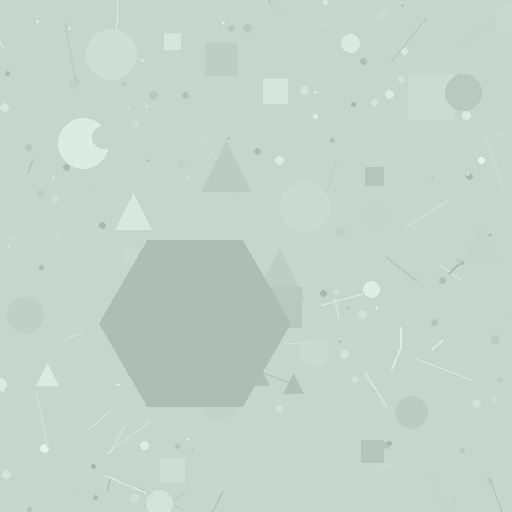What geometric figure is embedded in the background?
A hexagon is embedded in the background.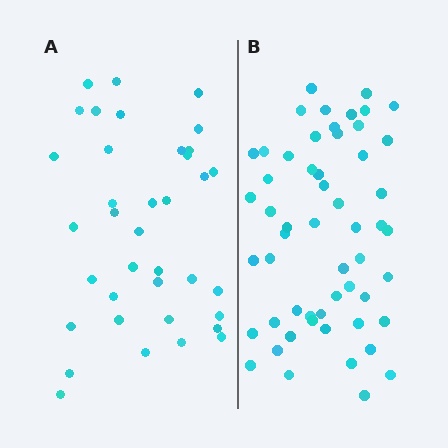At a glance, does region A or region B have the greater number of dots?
Region B (the right region) has more dots.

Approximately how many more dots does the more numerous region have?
Region B has approximately 20 more dots than region A.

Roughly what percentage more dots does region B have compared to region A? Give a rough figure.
About 50% more.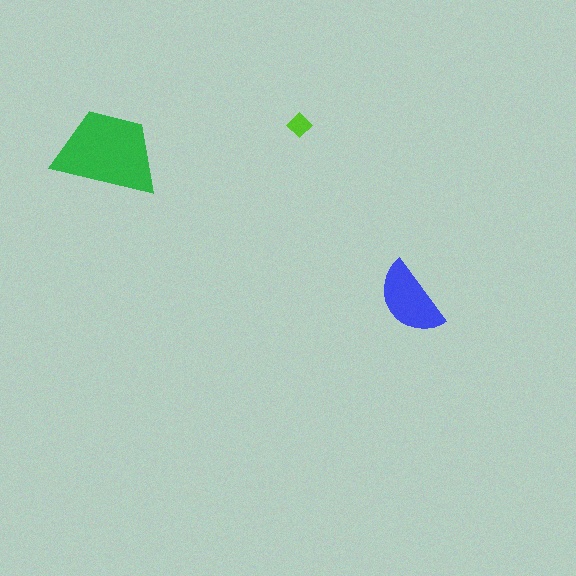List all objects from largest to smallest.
The green trapezoid, the blue semicircle, the lime diamond.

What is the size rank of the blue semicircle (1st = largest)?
2nd.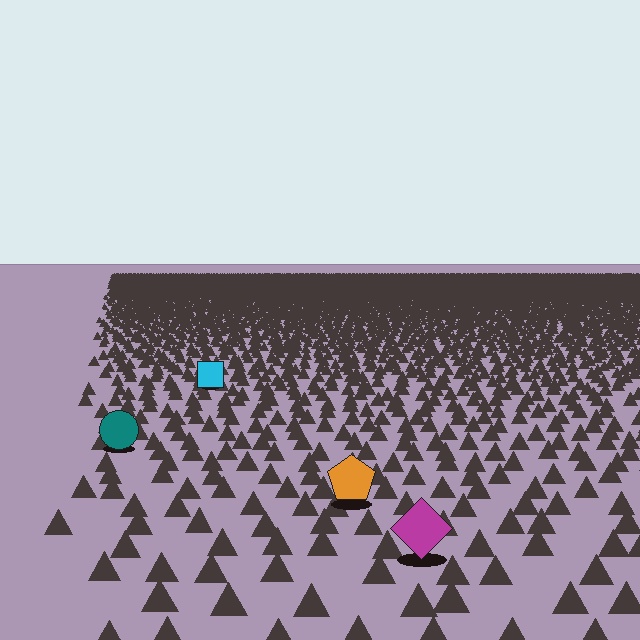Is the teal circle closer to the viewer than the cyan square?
Yes. The teal circle is closer — you can tell from the texture gradient: the ground texture is coarser near it.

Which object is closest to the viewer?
The magenta diamond is closest. The texture marks near it are larger and more spread out.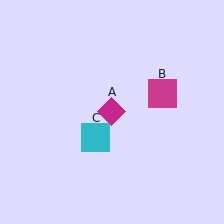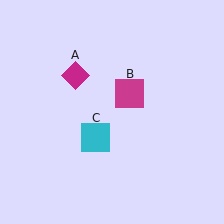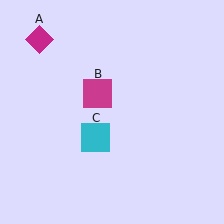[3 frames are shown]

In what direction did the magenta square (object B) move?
The magenta square (object B) moved left.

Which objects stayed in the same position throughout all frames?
Cyan square (object C) remained stationary.